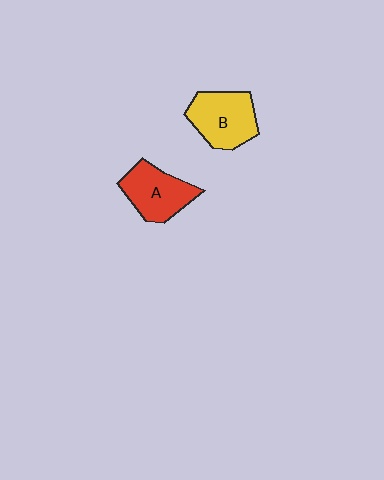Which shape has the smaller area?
Shape A (red).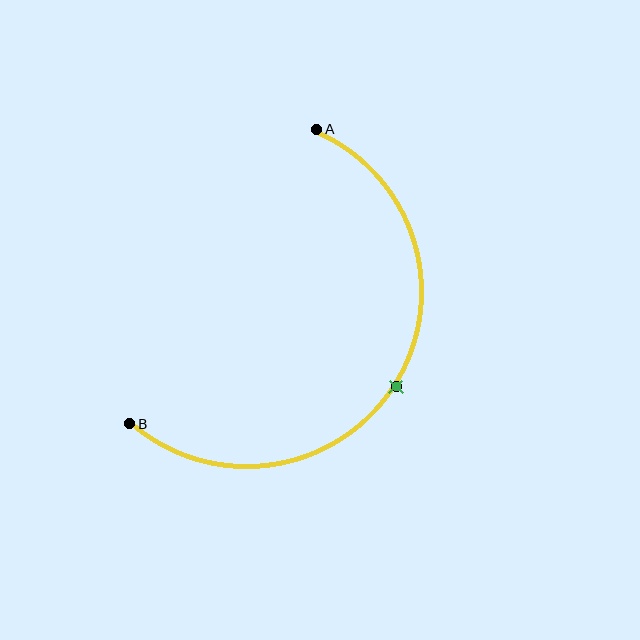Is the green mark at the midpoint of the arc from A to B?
Yes. The green mark lies on the arc at equal arc-length from both A and B — it is the arc midpoint.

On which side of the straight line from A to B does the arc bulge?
The arc bulges to the right of the straight line connecting A and B.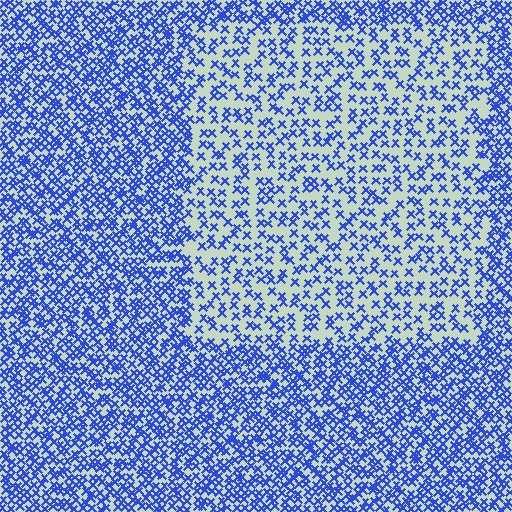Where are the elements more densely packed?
The elements are more densely packed outside the rectangle boundary.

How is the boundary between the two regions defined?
The boundary is defined by a change in element density (approximately 2.1x ratio). All elements are the same color, size, and shape.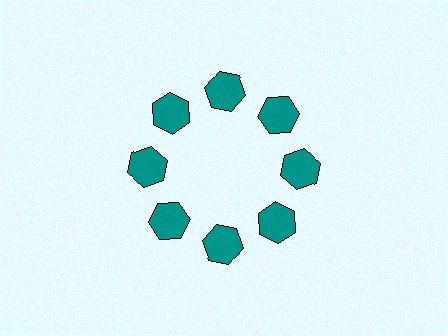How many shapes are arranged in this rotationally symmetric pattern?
There are 8 shapes, arranged in 8 groups of 1.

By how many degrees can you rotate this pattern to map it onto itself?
The pattern maps onto itself every 45 degrees of rotation.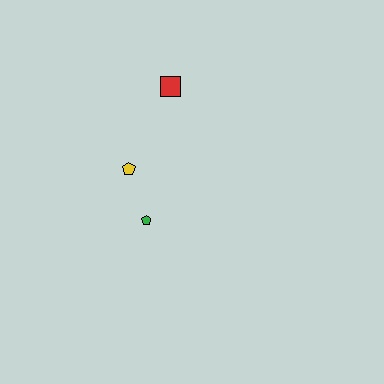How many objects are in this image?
There are 3 objects.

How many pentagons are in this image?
There are 2 pentagons.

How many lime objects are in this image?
There are no lime objects.